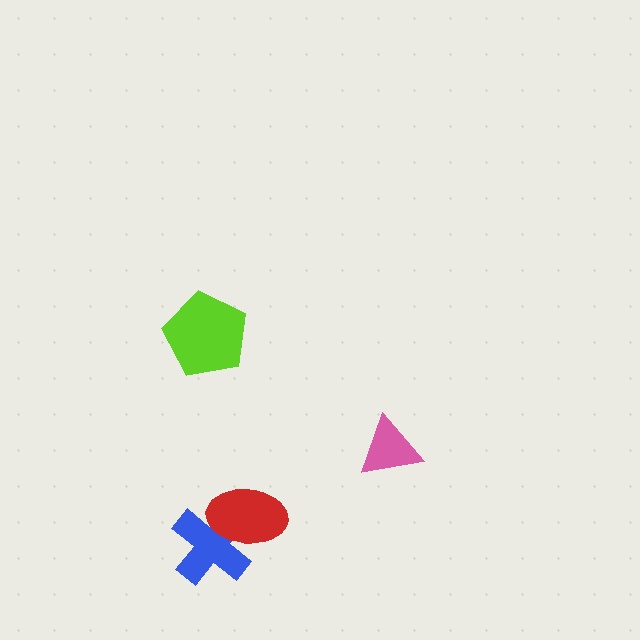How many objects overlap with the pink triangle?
0 objects overlap with the pink triangle.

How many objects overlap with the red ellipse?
1 object overlaps with the red ellipse.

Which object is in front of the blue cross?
The red ellipse is in front of the blue cross.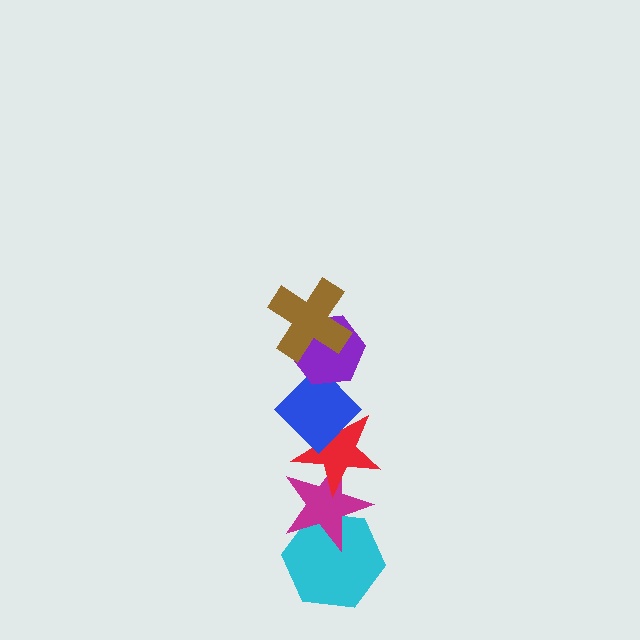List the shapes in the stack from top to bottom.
From top to bottom: the brown cross, the purple hexagon, the blue diamond, the red star, the magenta star, the cyan hexagon.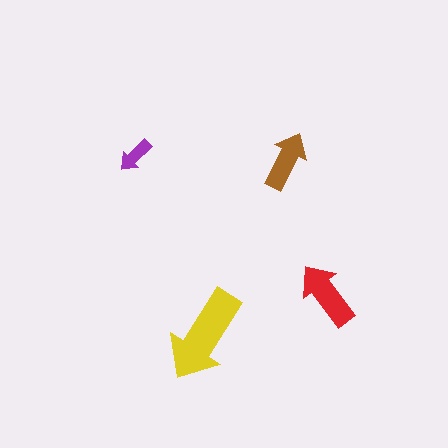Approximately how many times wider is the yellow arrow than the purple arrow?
About 2.5 times wider.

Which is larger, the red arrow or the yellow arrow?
The yellow one.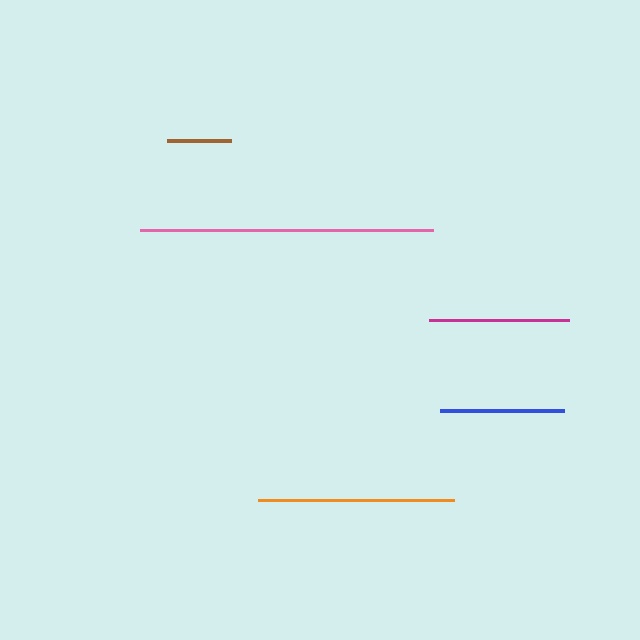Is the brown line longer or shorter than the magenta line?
The magenta line is longer than the brown line.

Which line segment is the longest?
The pink line is the longest at approximately 292 pixels.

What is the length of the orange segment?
The orange segment is approximately 197 pixels long.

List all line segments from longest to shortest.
From longest to shortest: pink, orange, magenta, blue, brown.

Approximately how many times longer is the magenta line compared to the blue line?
The magenta line is approximately 1.1 times the length of the blue line.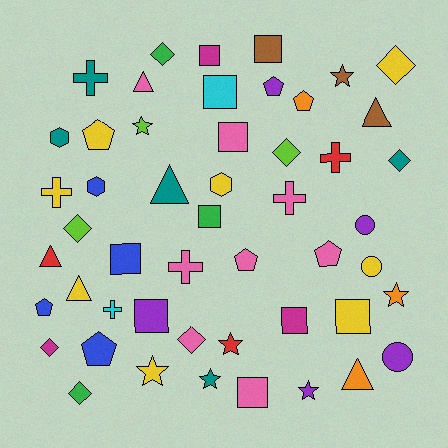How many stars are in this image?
There are 7 stars.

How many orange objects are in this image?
There are 3 orange objects.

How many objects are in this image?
There are 50 objects.